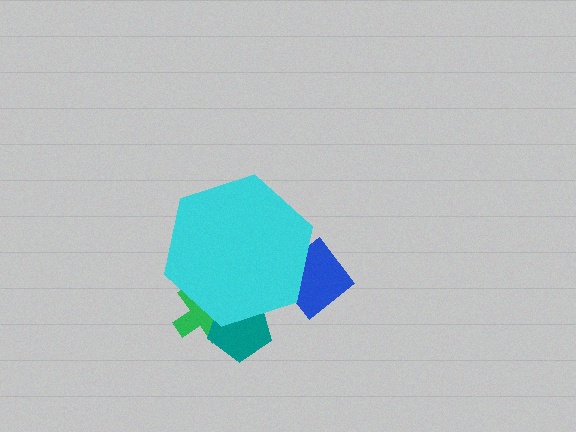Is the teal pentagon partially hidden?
Yes, the teal pentagon is partially hidden behind the cyan hexagon.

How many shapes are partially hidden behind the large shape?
3 shapes are partially hidden.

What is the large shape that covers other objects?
A cyan hexagon.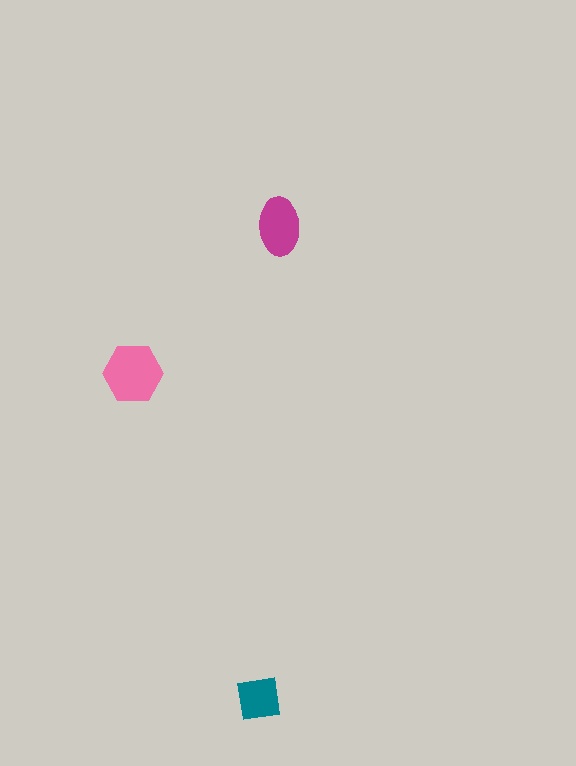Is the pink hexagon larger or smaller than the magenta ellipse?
Larger.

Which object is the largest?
The pink hexagon.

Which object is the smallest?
The teal square.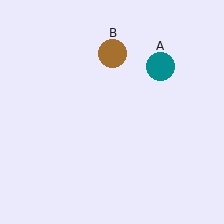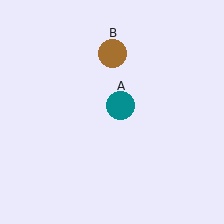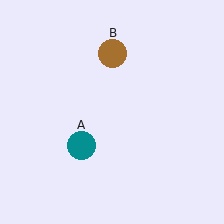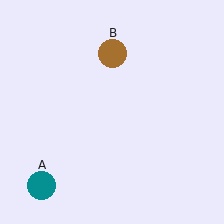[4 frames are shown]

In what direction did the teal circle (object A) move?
The teal circle (object A) moved down and to the left.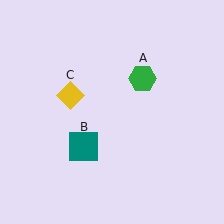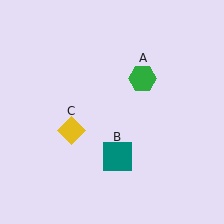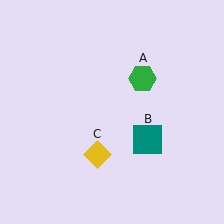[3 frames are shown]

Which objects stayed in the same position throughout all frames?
Green hexagon (object A) remained stationary.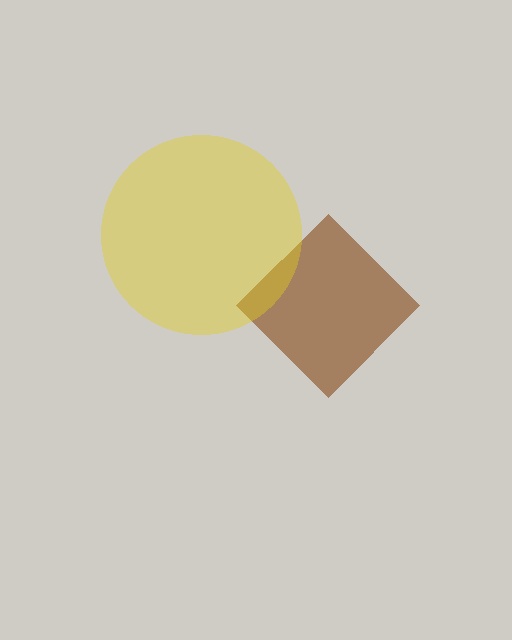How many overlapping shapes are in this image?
There are 2 overlapping shapes in the image.